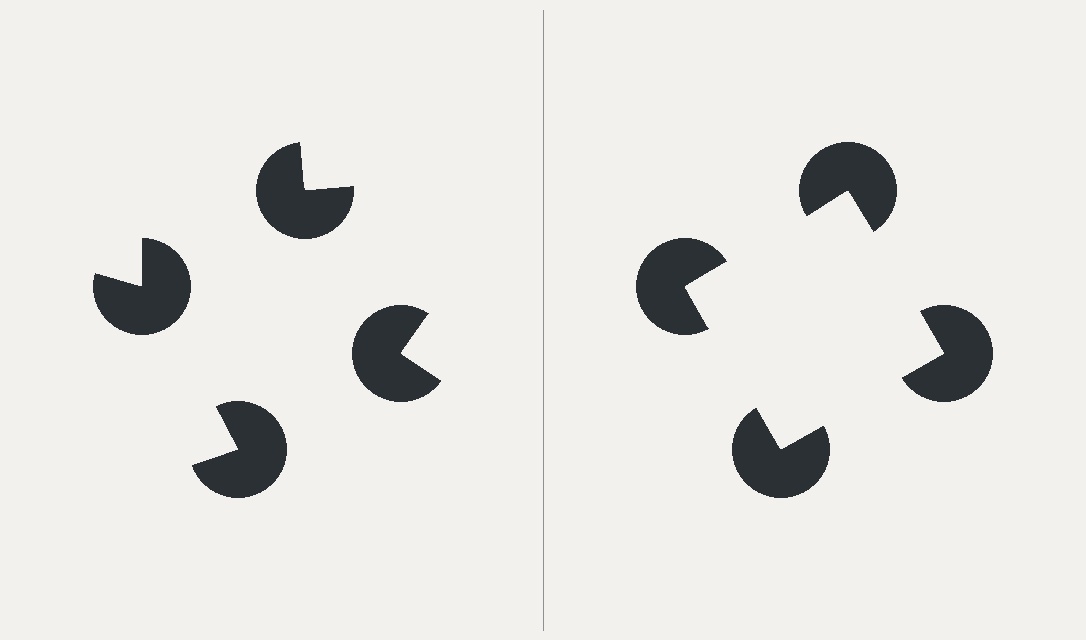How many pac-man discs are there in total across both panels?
8 — 4 on each side.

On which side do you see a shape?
An illusory square appears on the right side. On the left side the wedge cuts are rotated, so no coherent shape forms.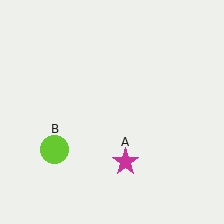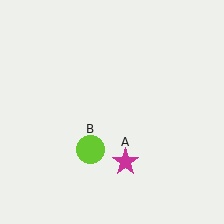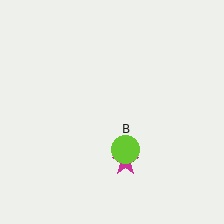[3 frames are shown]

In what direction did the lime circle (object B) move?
The lime circle (object B) moved right.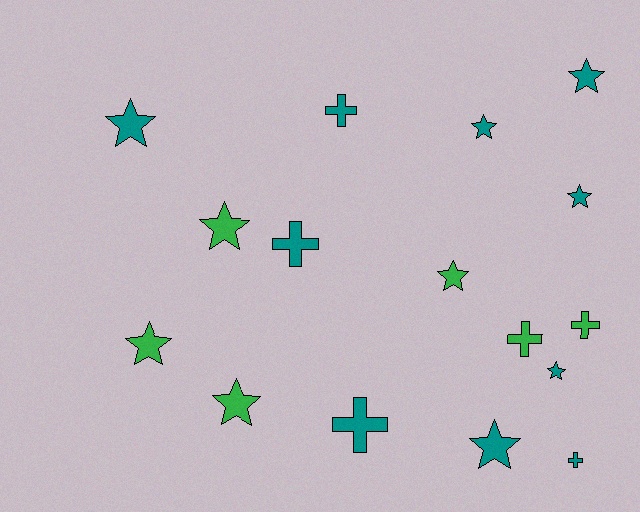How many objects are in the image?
There are 16 objects.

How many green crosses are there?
There are 2 green crosses.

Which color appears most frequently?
Teal, with 10 objects.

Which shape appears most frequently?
Star, with 10 objects.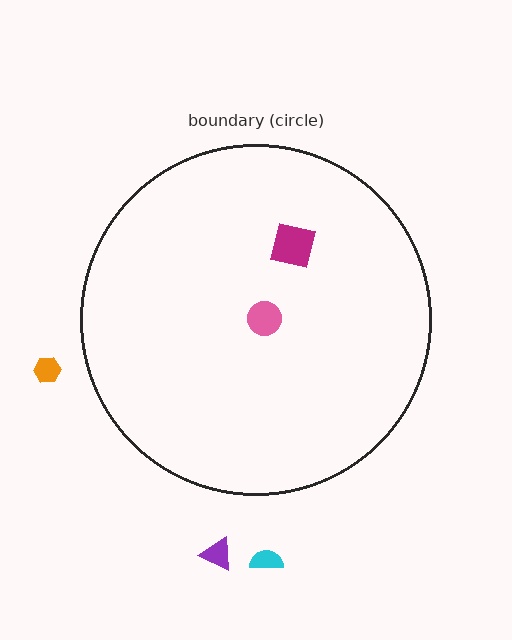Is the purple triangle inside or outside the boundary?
Outside.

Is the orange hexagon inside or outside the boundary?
Outside.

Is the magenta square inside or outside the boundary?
Inside.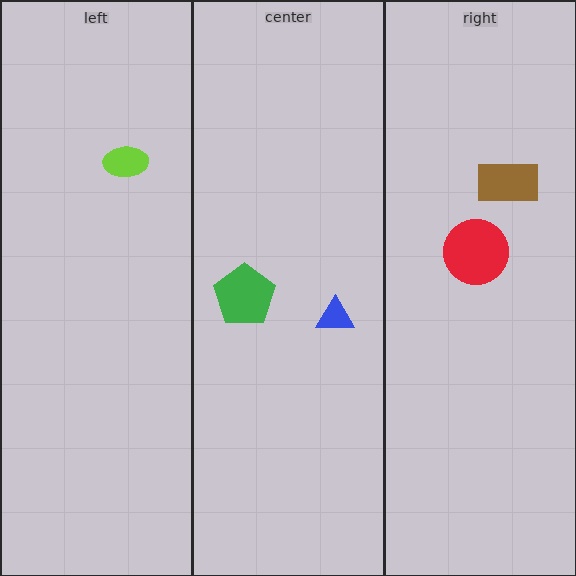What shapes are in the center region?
The green pentagon, the blue triangle.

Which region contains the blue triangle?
The center region.